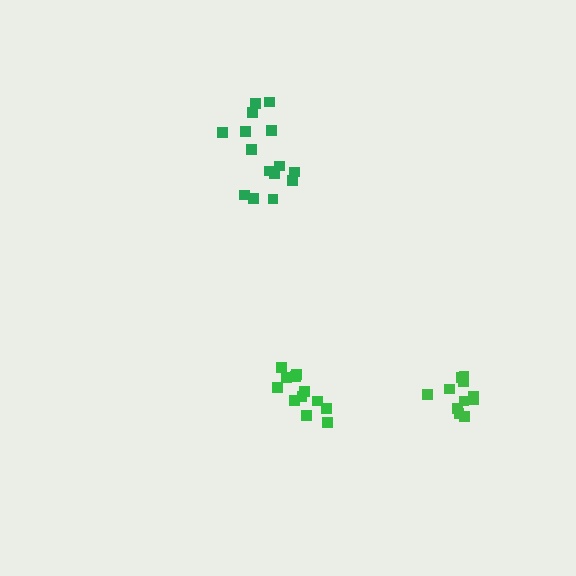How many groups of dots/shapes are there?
There are 3 groups.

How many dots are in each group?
Group 1: 12 dots, Group 2: 15 dots, Group 3: 11 dots (38 total).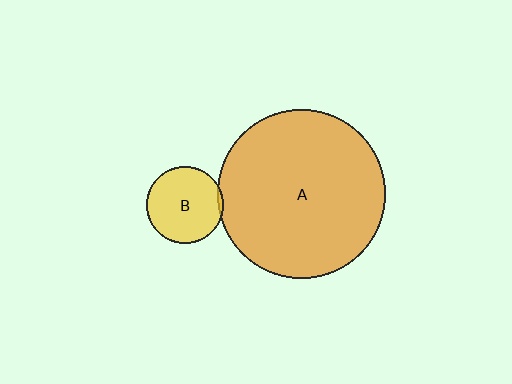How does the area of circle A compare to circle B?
Approximately 4.7 times.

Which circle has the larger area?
Circle A (orange).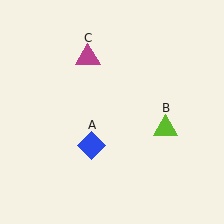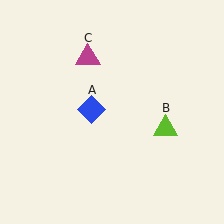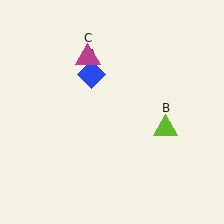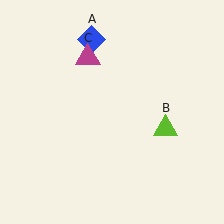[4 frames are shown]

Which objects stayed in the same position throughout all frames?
Lime triangle (object B) and magenta triangle (object C) remained stationary.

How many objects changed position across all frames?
1 object changed position: blue diamond (object A).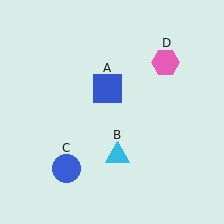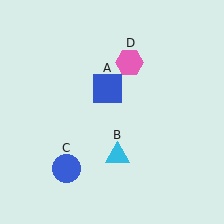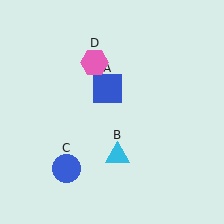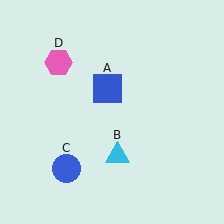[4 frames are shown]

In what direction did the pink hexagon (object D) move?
The pink hexagon (object D) moved left.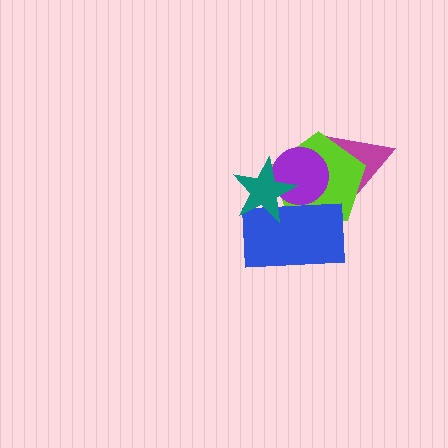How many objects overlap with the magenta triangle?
2 objects overlap with the magenta triangle.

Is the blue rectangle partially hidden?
Yes, it is partially covered by another shape.